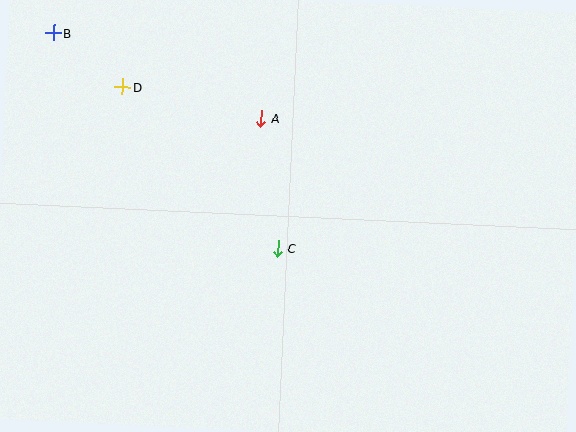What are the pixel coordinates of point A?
Point A is at (261, 119).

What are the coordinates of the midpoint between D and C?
The midpoint between D and C is at (200, 168).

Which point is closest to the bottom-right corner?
Point C is closest to the bottom-right corner.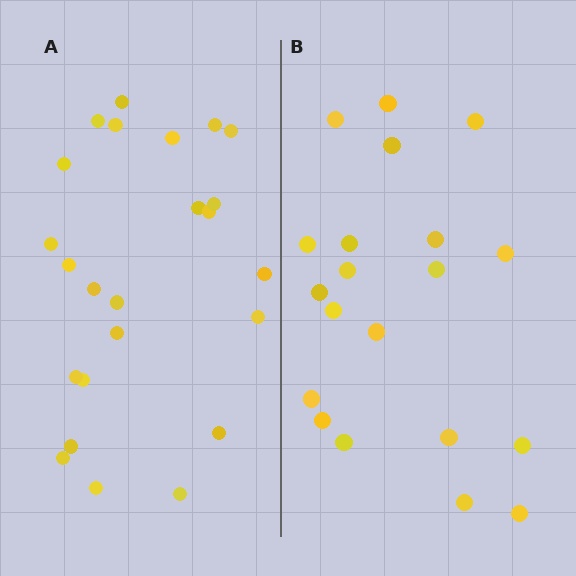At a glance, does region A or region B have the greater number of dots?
Region A (the left region) has more dots.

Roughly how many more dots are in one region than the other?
Region A has about 4 more dots than region B.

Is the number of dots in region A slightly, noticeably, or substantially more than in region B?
Region A has only slightly more — the two regions are fairly close. The ratio is roughly 1.2 to 1.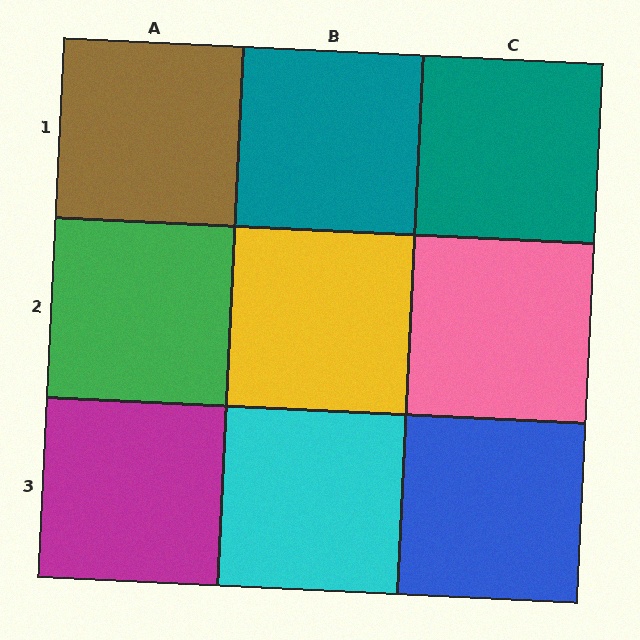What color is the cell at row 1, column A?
Brown.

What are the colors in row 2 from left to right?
Green, yellow, pink.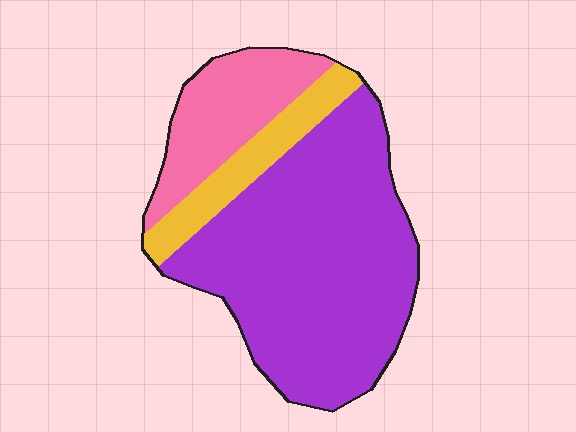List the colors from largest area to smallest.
From largest to smallest: purple, pink, yellow.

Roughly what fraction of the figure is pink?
Pink takes up about one fifth (1/5) of the figure.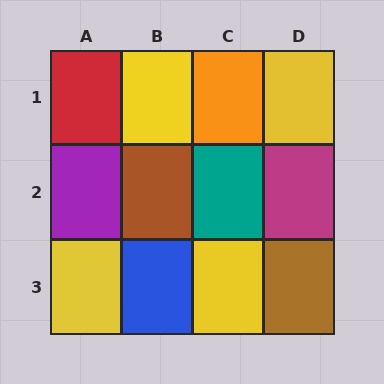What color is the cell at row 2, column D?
Magenta.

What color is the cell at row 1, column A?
Red.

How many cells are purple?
1 cell is purple.